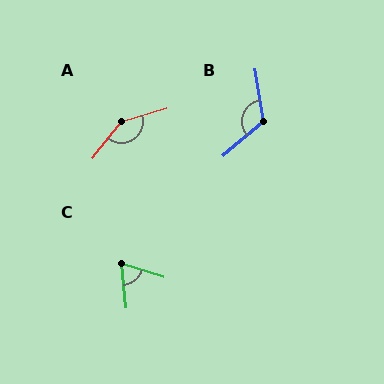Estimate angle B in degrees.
Approximately 120 degrees.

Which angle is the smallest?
C, at approximately 66 degrees.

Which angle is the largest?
A, at approximately 144 degrees.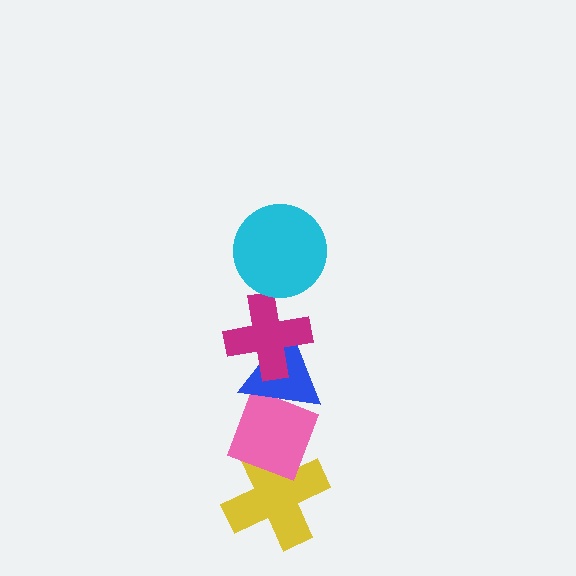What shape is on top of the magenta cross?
The cyan circle is on top of the magenta cross.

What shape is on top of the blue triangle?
The magenta cross is on top of the blue triangle.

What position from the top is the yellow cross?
The yellow cross is 5th from the top.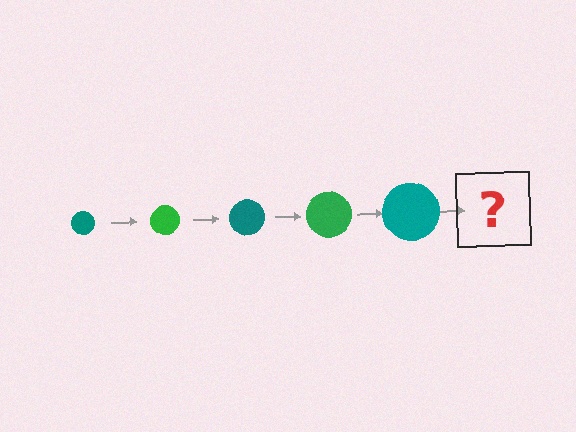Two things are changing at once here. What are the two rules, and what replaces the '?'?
The two rules are that the circle grows larger each step and the color cycles through teal and green. The '?' should be a green circle, larger than the previous one.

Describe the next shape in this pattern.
It should be a green circle, larger than the previous one.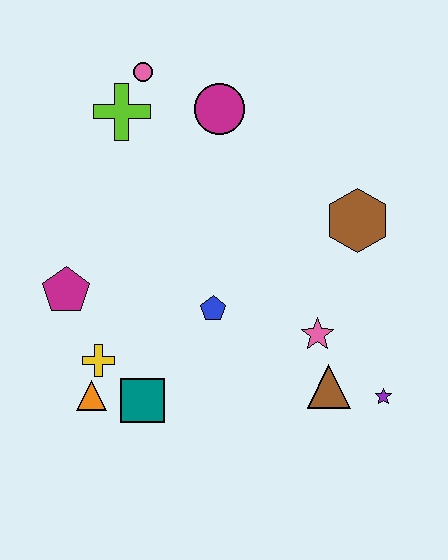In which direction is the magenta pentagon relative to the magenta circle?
The magenta pentagon is below the magenta circle.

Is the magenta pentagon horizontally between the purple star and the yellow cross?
No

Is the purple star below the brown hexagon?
Yes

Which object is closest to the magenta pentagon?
The yellow cross is closest to the magenta pentagon.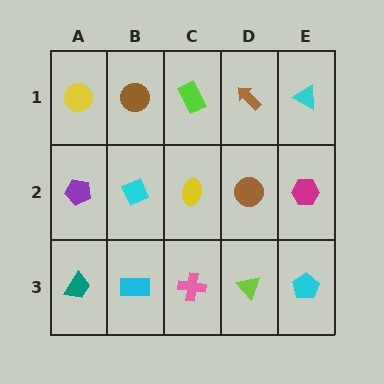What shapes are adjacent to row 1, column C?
A yellow ellipse (row 2, column C), a brown circle (row 1, column B), a brown arrow (row 1, column D).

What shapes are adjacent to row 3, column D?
A brown circle (row 2, column D), a pink cross (row 3, column C), a cyan pentagon (row 3, column E).